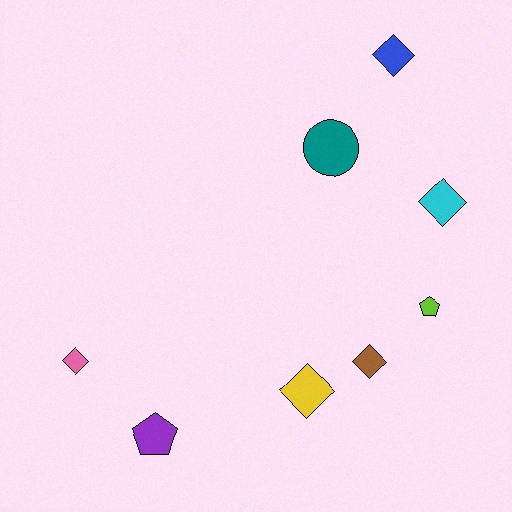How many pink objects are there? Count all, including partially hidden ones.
There is 1 pink object.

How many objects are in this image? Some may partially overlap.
There are 8 objects.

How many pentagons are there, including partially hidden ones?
There are 2 pentagons.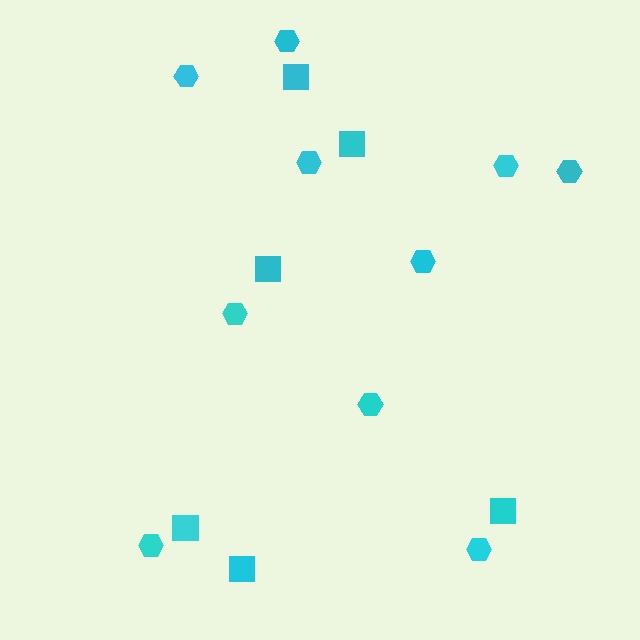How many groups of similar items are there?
There are 2 groups: one group of hexagons (10) and one group of squares (6).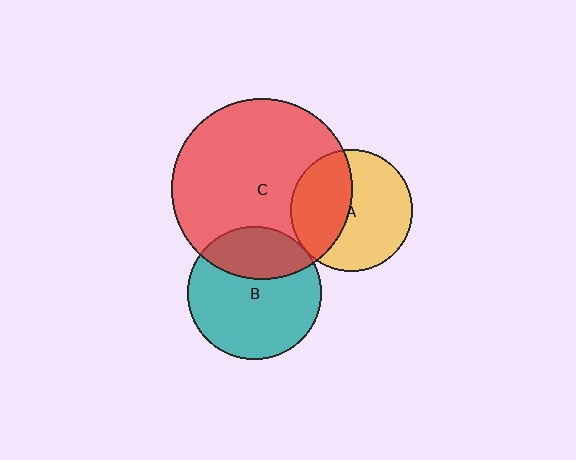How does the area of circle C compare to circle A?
Approximately 2.2 times.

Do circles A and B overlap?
Yes.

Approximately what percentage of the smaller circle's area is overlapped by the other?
Approximately 5%.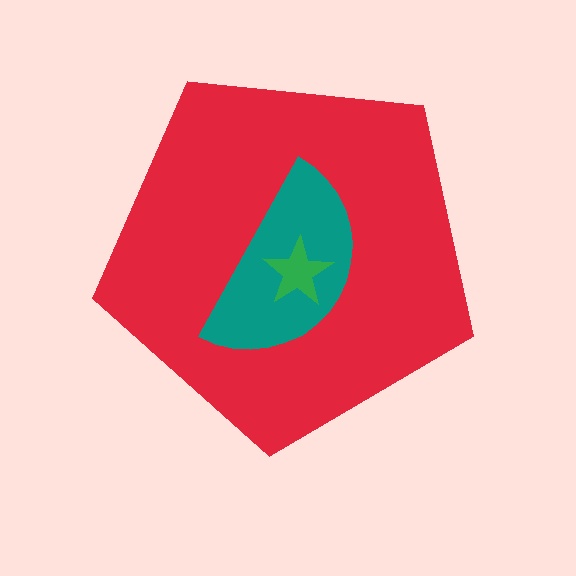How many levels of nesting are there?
3.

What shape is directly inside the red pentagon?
The teal semicircle.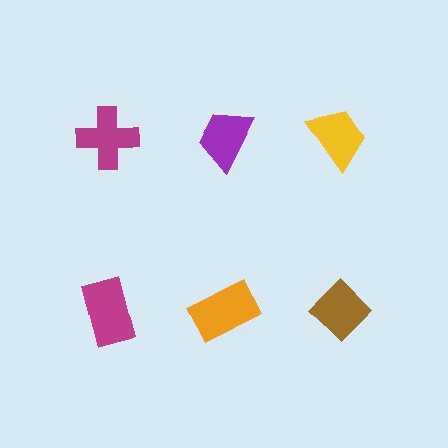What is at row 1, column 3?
A yellow trapezoid.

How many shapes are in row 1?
3 shapes.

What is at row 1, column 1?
A magenta cross.